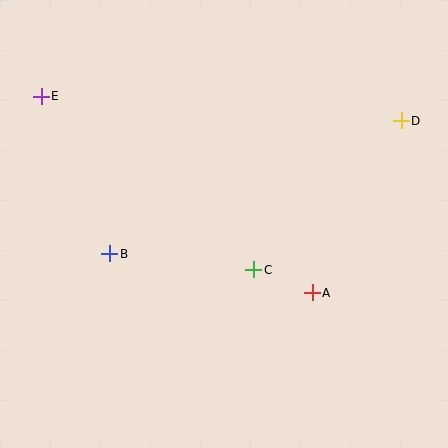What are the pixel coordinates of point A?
Point A is at (312, 293).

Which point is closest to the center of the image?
Point C at (254, 270) is closest to the center.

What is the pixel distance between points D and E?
The distance between D and E is 361 pixels.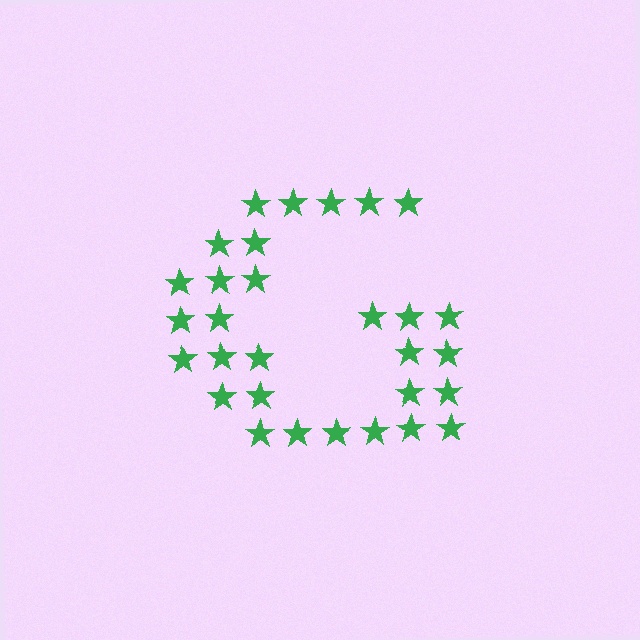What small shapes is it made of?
It is made of small stars.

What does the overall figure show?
The overall figure shows the letter G.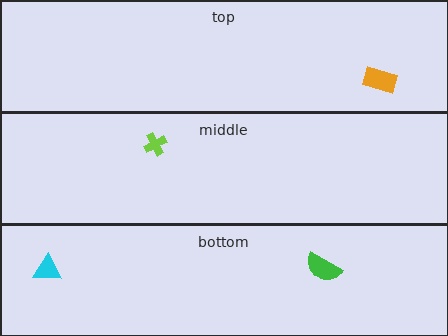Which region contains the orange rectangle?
The top region.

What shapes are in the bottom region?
The cyan triangle, the green semicircle.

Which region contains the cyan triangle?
The bottom region.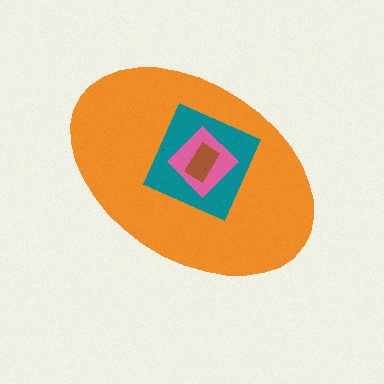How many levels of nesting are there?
4.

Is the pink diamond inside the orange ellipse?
Yes.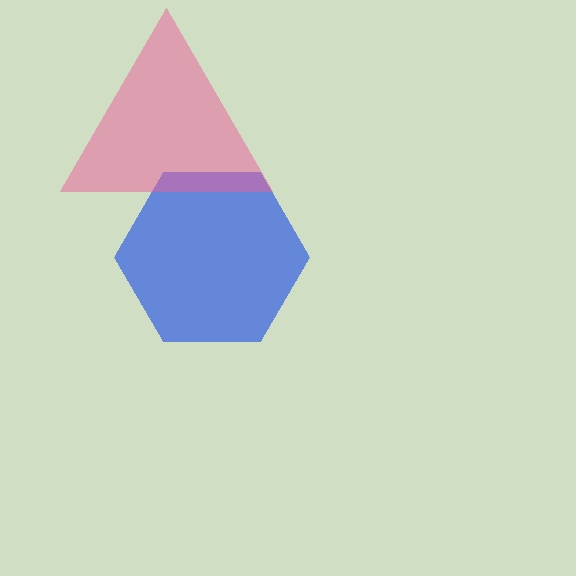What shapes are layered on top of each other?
The layered shapes are: a blue hexagon, a pink triangle.